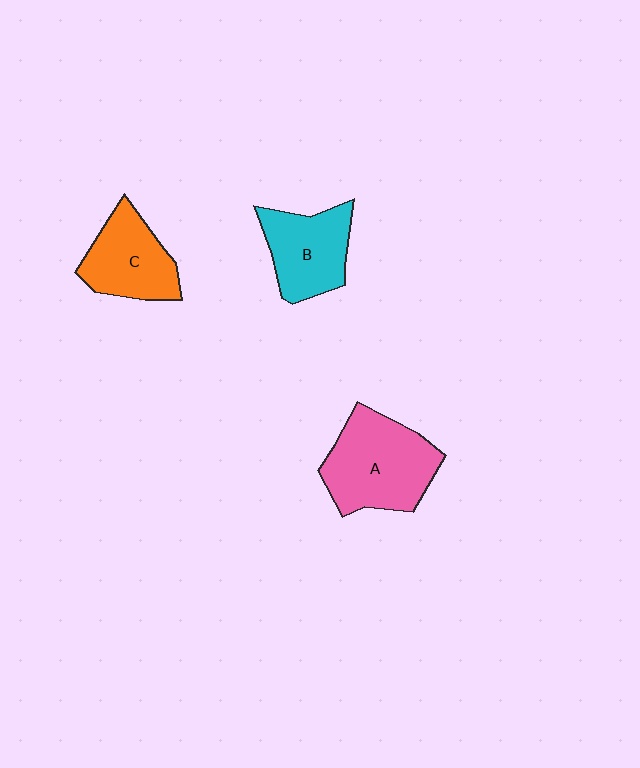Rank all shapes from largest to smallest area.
From largest to smallest: A (pink), B (cyan), C (orange).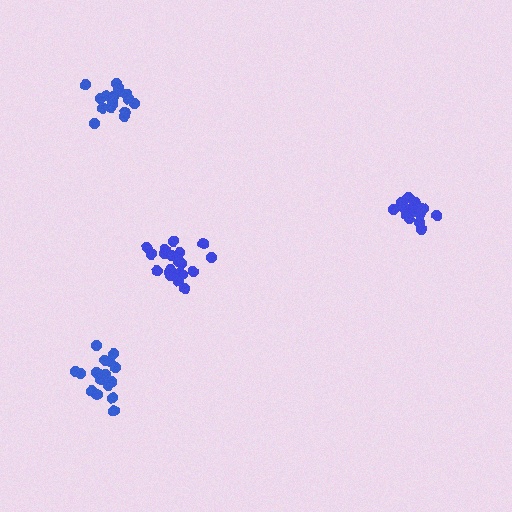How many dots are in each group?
Group 1: 17 dots, Group 2: 18 dots, Group 3: 17 dots, Group 4: 20 dots (72 total).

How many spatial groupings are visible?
There are 4 spatial groupings.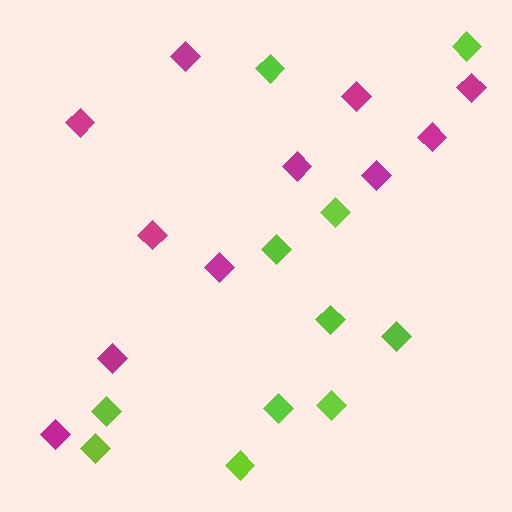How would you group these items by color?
There are 2 groups: one group of magenta diamonds (11) and one group of lime diamonds (11).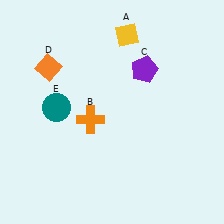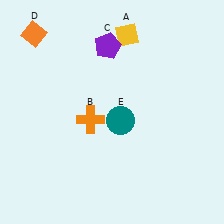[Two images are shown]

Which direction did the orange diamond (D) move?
The orange diamond (D) moved up.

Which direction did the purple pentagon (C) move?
The purple pentagon (C) moved left.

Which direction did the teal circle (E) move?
The teal circle (E) moved right.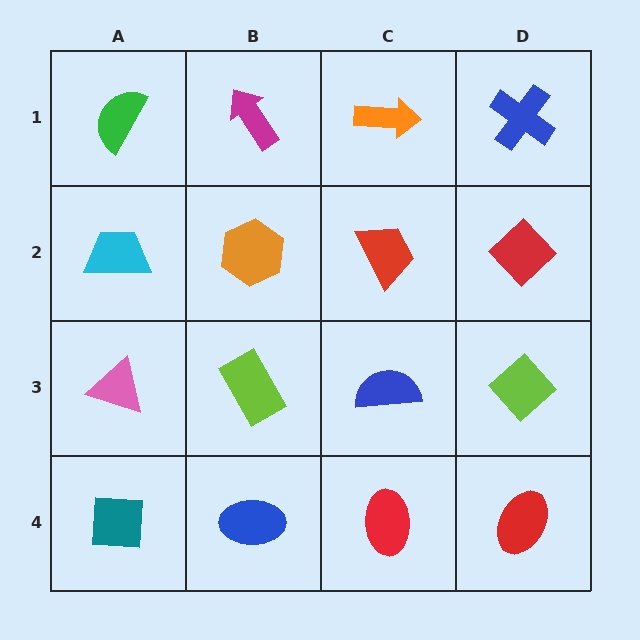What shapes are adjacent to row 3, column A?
A cyan trapezoid (row 2, column A), a teal square (row 4, column A), a lime rectangle (row 3, column B).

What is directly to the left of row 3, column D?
A blue semicircle.